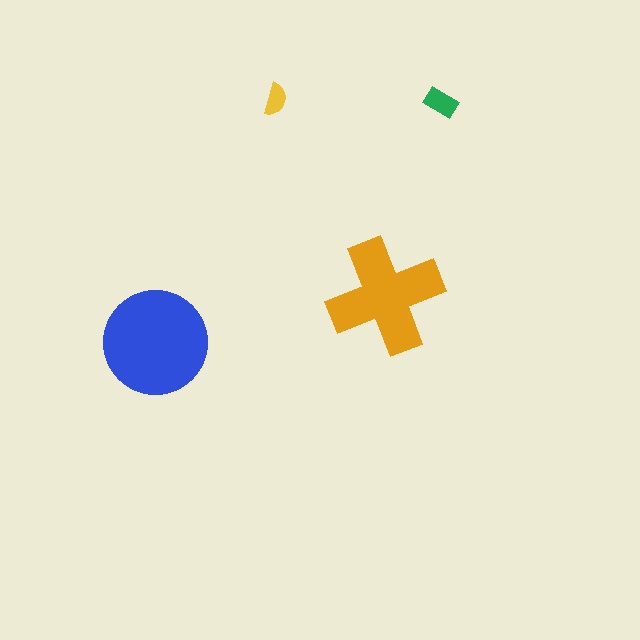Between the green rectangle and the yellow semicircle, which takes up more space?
The green rectangle.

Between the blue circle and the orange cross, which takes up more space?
The blue circle.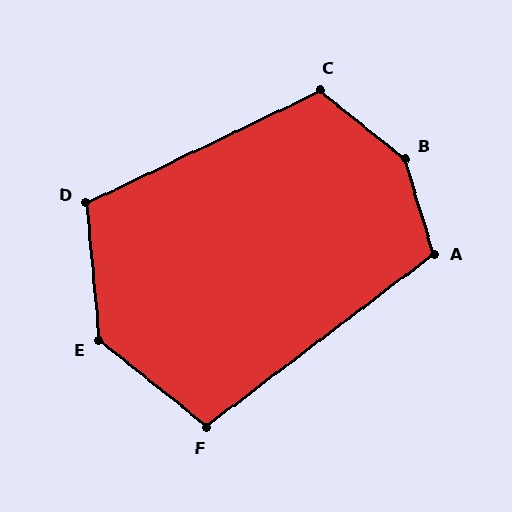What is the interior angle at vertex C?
Approximately 115 degrees (obtuse).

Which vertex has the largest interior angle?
B, at approximately 146 degrees.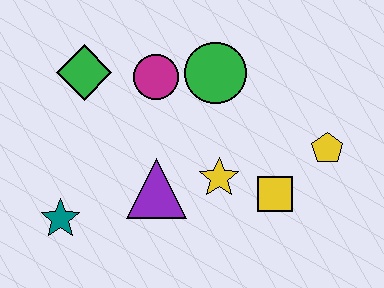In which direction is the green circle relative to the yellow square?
The green circle is above the yellow square.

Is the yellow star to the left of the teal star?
No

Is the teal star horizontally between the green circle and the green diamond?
No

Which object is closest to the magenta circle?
The green circle is closest to the magenta circle.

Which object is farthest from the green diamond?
The yellow pentagon is farthest from the green diamond.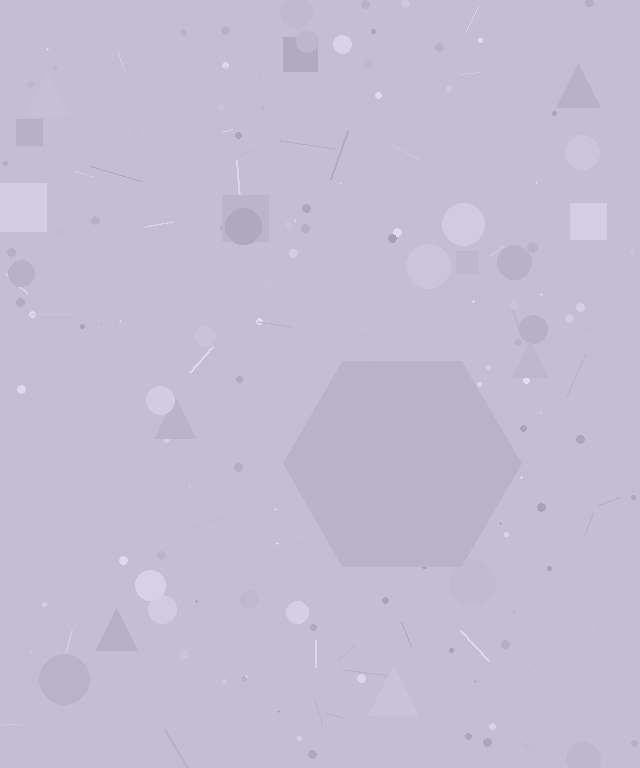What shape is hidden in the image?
A hexagon is hidden in the image.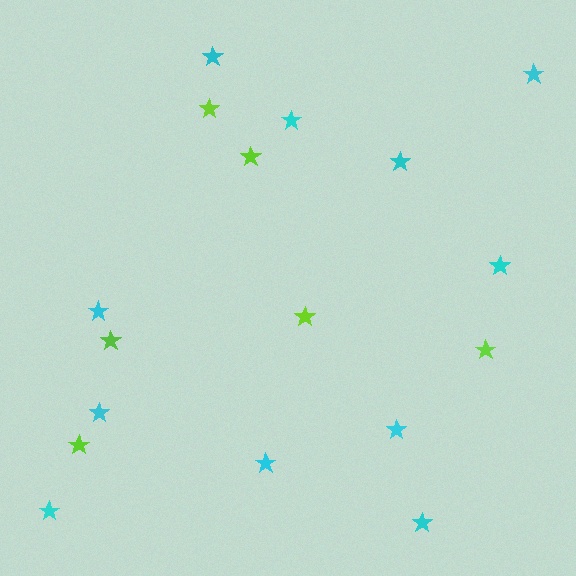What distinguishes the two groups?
There are 2 groups: one group of lime stars (6) and one group of cyan stars (11).